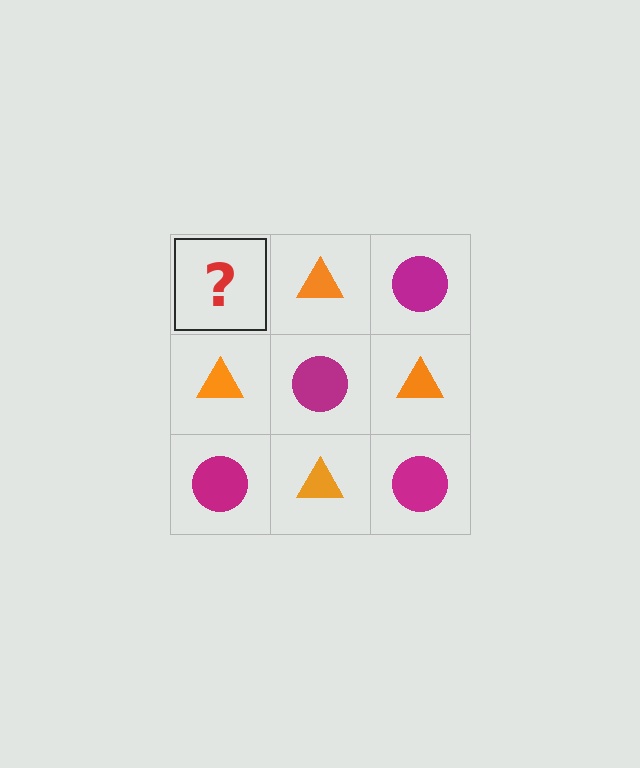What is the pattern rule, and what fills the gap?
The rule is that it alternates magenta circle and orange triangle in a checkerboard pattern. The gap should be filled with a magenta circle.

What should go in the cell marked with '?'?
The missing cell should contain a magenta circle.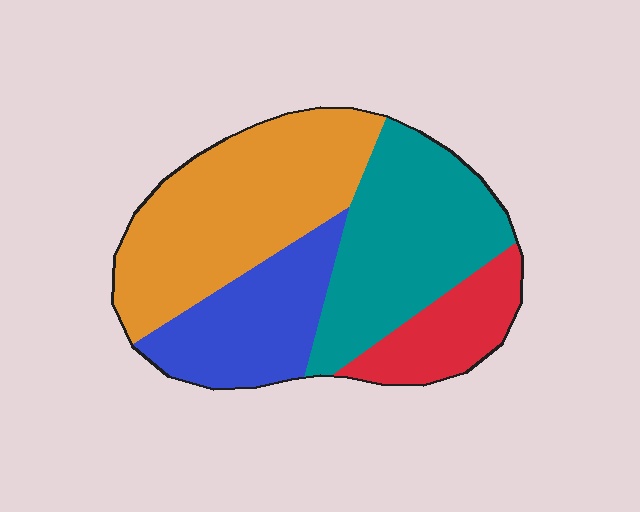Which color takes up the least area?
Red, at roughly 15%.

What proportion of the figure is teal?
Teal covers around 30% of the figure.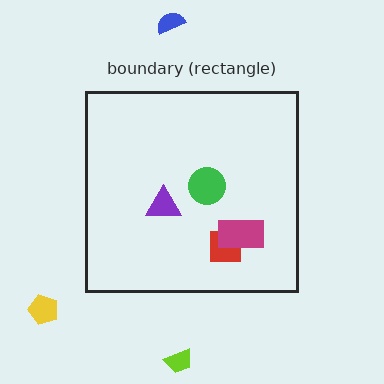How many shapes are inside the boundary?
4 inside, 3 outside.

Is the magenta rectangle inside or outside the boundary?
Inside.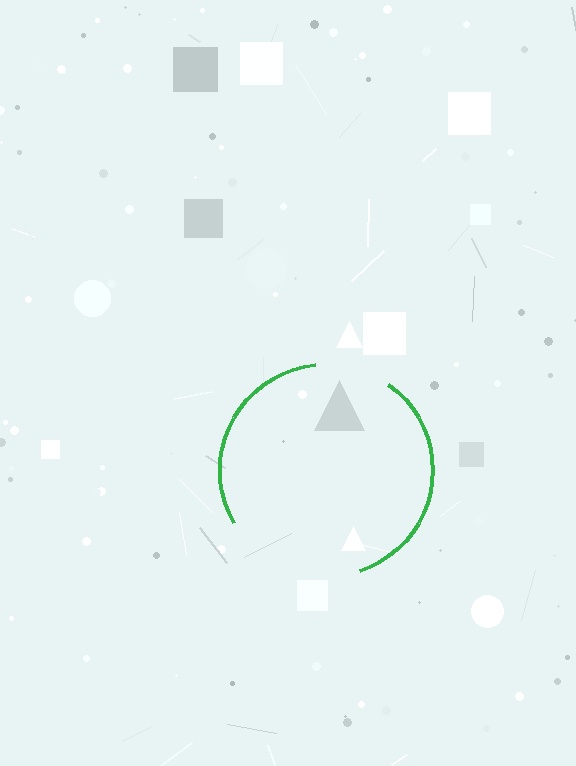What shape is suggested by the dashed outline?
The dashed outline suggests a circle.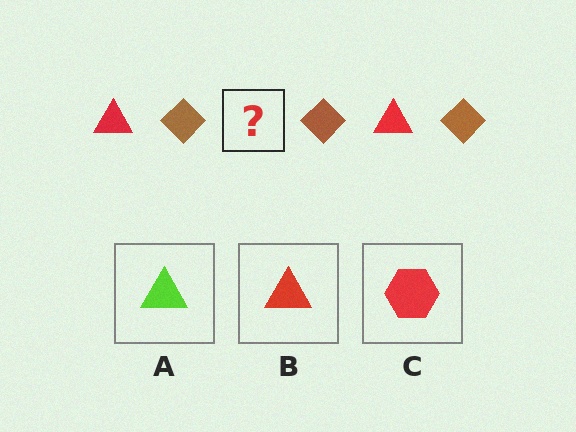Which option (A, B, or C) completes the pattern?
B.